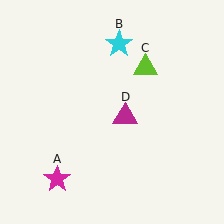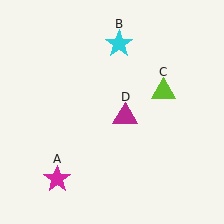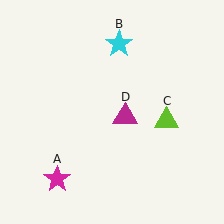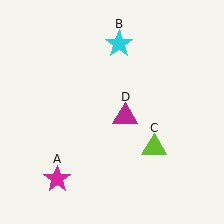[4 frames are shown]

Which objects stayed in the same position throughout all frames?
Magenta star (object A) and cyan star (object B) and magenta triangle (object D) remained stationary.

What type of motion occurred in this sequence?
The lime triangle (object C) rotated clockwise around the center of the scene.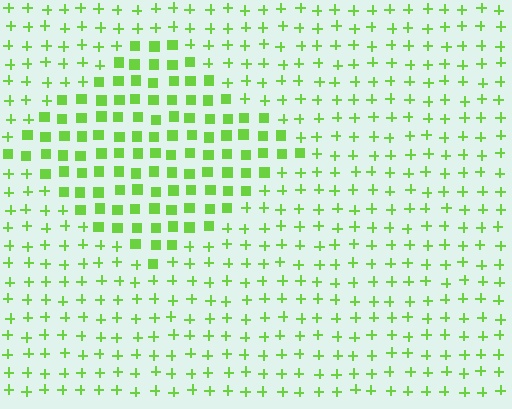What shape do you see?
I see a diamond.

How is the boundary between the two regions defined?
The boundary is defined by a change in element shape: squares inside vs. plus signs outside. All elements share the same color and spacing.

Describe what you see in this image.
The image is filled with small lime elements arranged in a uniform grid. A diamond-shaped region contains squares, while the surrounding area contains plus signs. The boundary is defined purely by the change in element shape.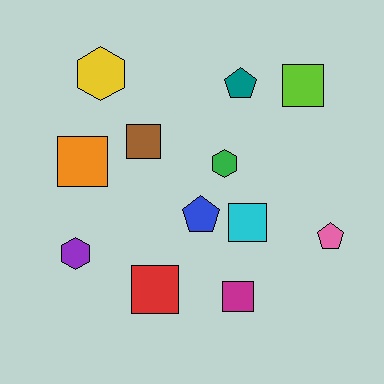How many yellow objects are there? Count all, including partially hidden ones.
There is 1 yellow object.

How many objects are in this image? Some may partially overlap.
There are 12 objects.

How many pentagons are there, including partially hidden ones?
There are 3 pentagons.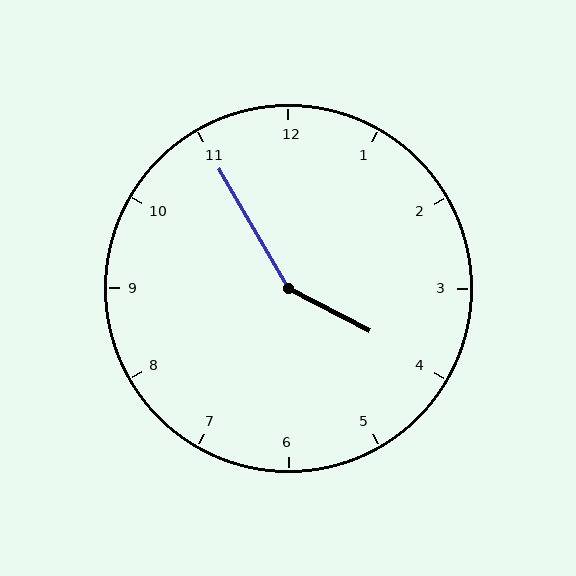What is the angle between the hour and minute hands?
Approximately 148 degrees.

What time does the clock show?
3:55.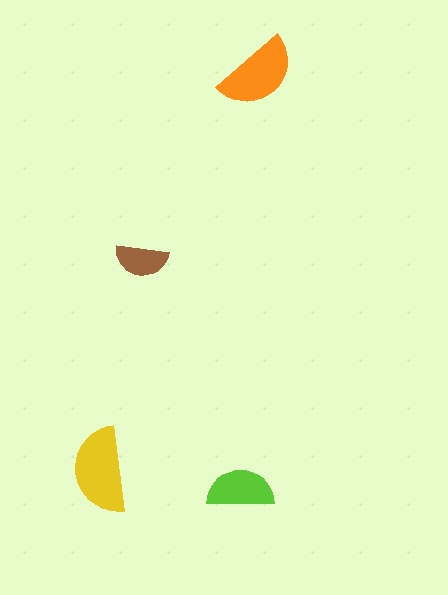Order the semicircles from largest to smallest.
the yellow one, the orange one, the lime one, the brown one.